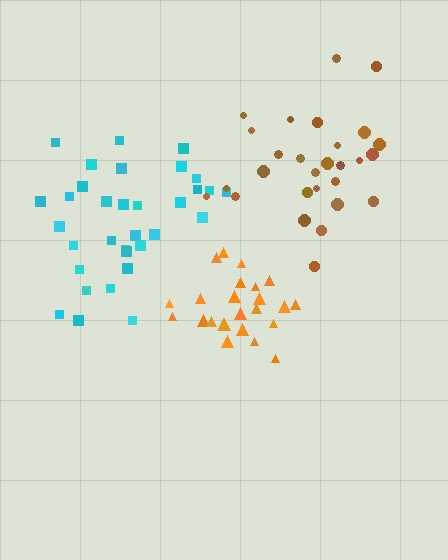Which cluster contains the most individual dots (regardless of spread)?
Cyan (33).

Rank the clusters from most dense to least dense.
orange, brown, cyan.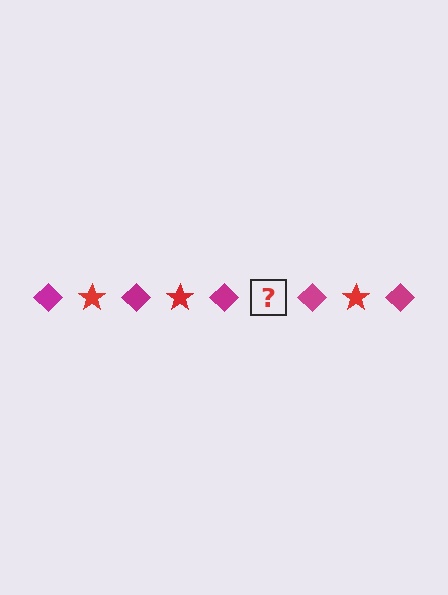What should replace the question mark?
The question mark should be replaced with a red star.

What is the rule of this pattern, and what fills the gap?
The rule is that the pattern alternates between magenta diamond and red star. The gap should be filled with a red star.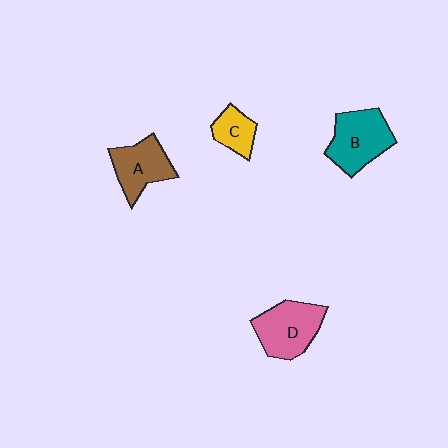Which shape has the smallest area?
Shape C (yellow).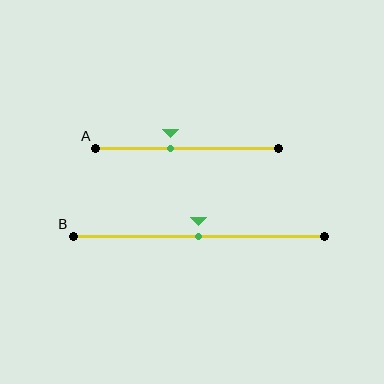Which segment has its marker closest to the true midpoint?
Segment B has its marker closest to the true midpoint.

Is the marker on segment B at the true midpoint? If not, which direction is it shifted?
Yes, the marker on segment B is at the true midpoint.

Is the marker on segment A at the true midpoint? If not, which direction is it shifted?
No, the marker on segment A is shifted to the left by about 9% of the segment length.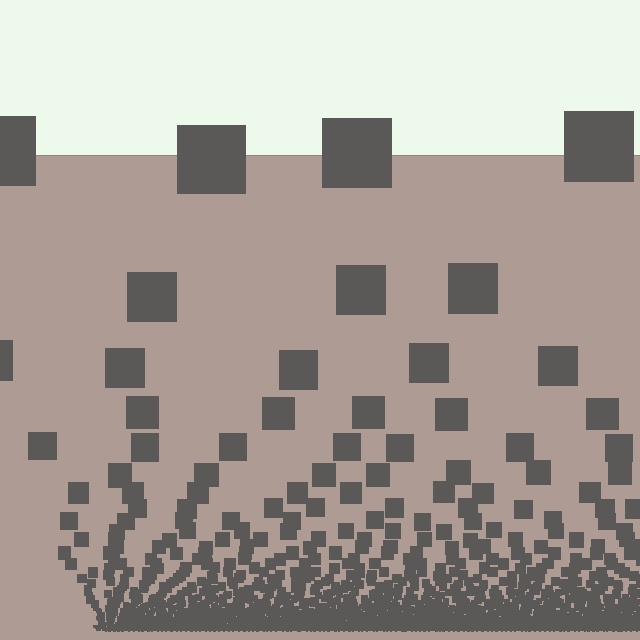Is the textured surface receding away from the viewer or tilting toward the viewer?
The surface appears to tilt toward the viewer. Texture elements get larger and sparser toward the top.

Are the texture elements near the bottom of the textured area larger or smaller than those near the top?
Smaller. The gradient is inverted — elements near the bottom are smaller and denser.